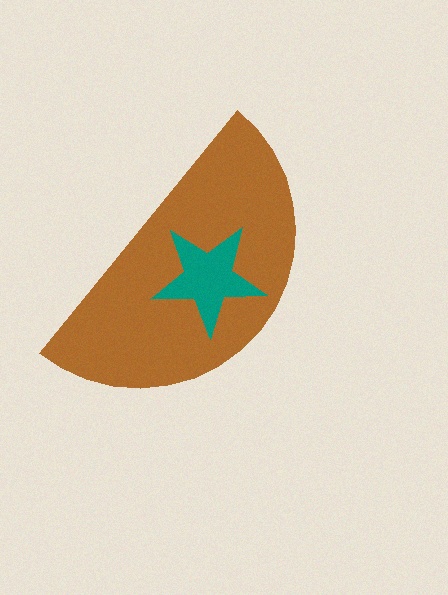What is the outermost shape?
The brown semicircle.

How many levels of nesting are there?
2.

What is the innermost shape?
The teal star.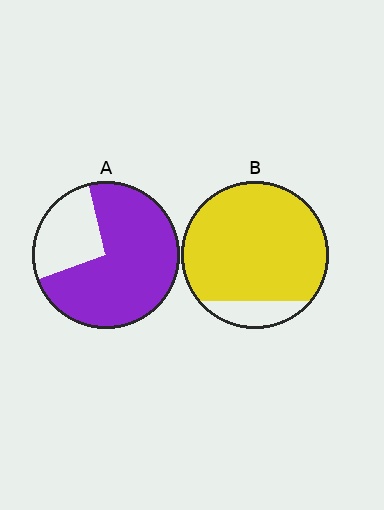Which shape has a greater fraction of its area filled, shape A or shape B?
Shape B.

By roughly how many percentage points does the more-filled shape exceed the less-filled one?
By roughly 15 percentage points (B over A).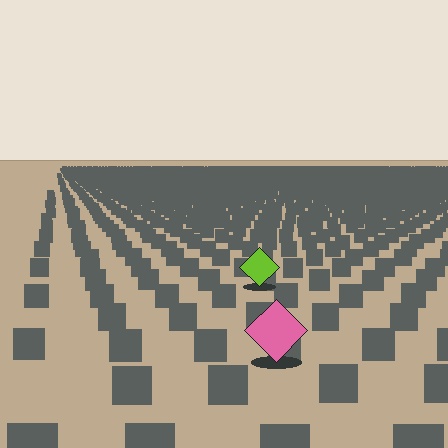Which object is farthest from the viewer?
The lime diamond is farthest from the viewer. It appears smaller and the ground texture around it is denser.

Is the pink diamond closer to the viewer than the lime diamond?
Yes. The pink diamond is closer — you can tell from the texture gradient: the ground texture is coarser near it.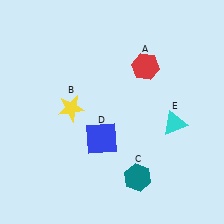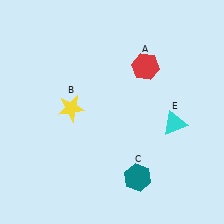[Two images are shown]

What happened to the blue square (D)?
The blue square (D) was removed in Image 2. It was in the bottom-left area of Image 1.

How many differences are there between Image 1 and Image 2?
There is 1 difference between the two images.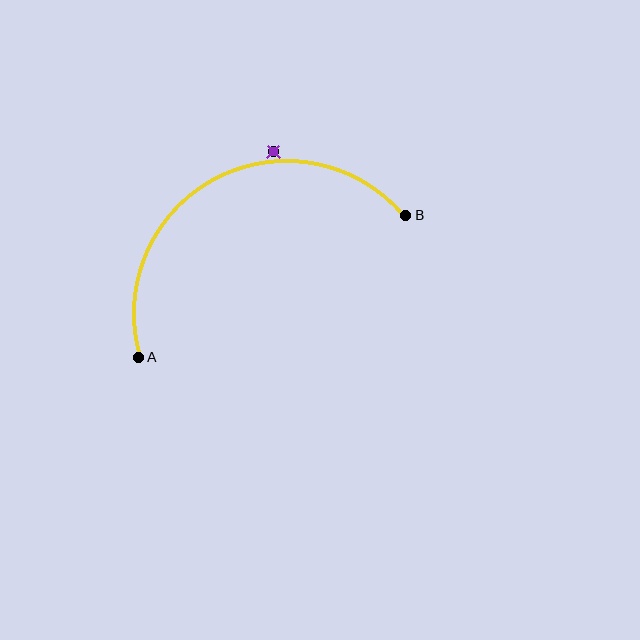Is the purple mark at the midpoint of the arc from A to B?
No — the purple mark does not lie on the arc at all. It sits slightly outside the curve.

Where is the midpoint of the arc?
The arc midpoint is the point on the curve farthest from the straight line joining A and B. It sits above that line.